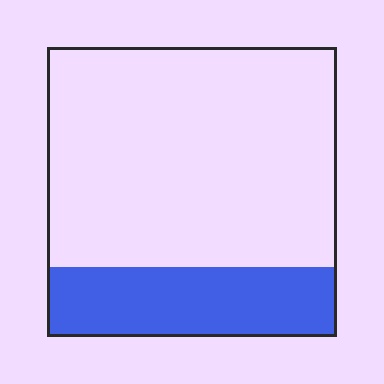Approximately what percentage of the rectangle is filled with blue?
Approximately 25%.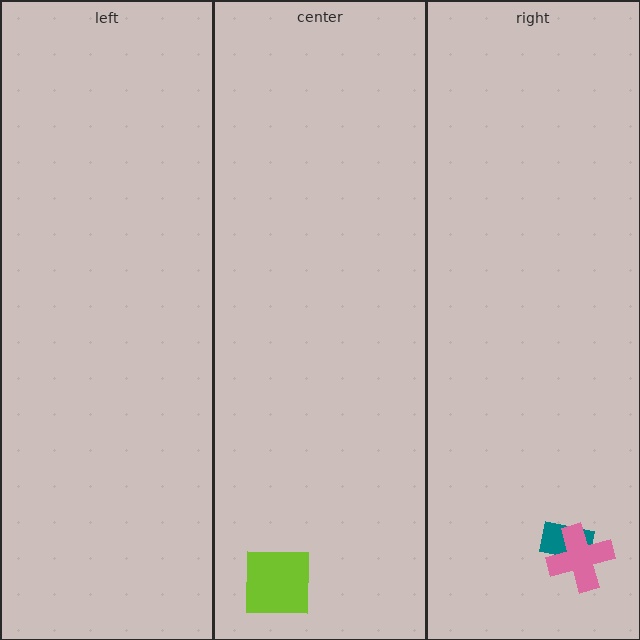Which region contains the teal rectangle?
The right region.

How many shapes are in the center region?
1.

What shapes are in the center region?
The lime square.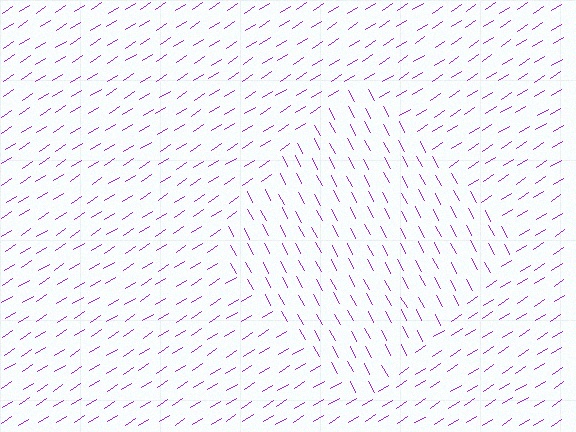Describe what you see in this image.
The image is filled with small purple line segments. A diamond region in the image has lines oriented differently from the surrounding lines, creating a visible texture boundary.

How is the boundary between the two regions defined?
The boundary is defined purely by a change in line orientation (approximately 85 degrees difference). All lines are the same color and thickness.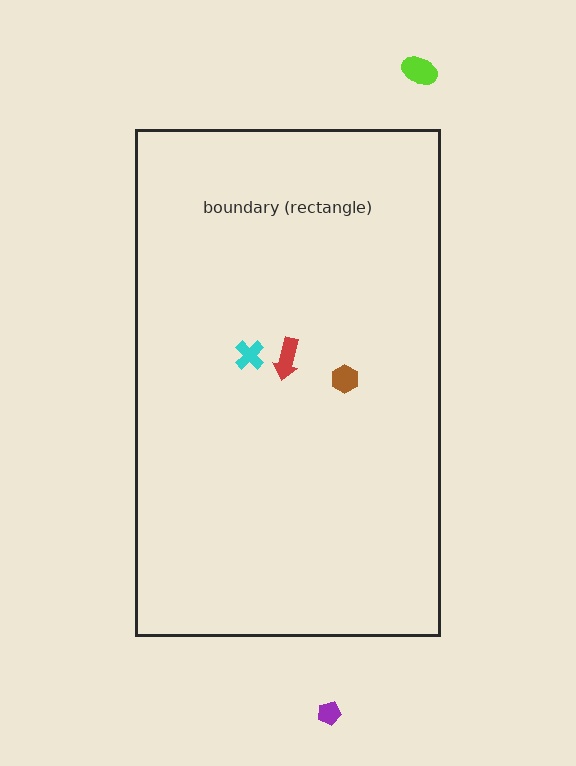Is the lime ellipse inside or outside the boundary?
Outside.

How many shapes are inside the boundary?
3 inside, 2 outside.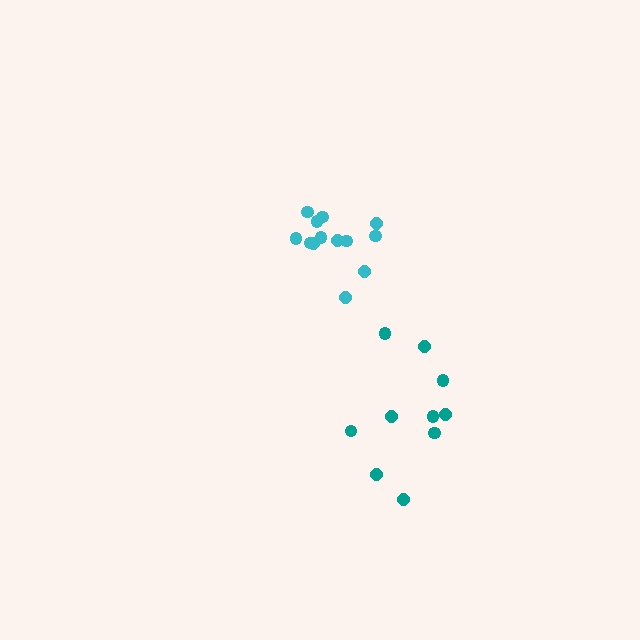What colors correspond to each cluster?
The clusters are colored: cyan, teal.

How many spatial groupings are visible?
There are 2 spatial groupings.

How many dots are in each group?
Group 1: 13 dots, Group 2: 10 dots (23 total).